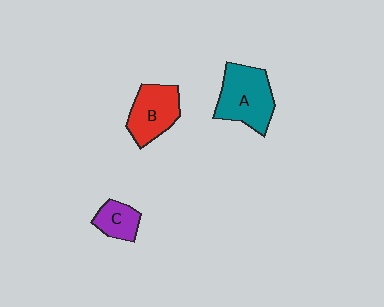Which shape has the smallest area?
Shape C (purple).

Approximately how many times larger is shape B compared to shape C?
Approximately 1.7 times.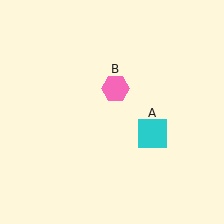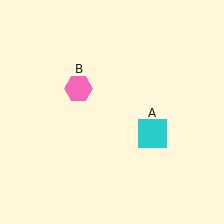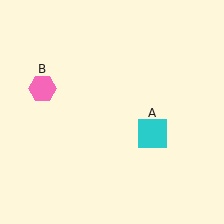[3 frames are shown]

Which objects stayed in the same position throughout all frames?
Cyan square (object A) remained stationary.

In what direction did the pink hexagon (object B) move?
The pink hexagon (object B) moved left.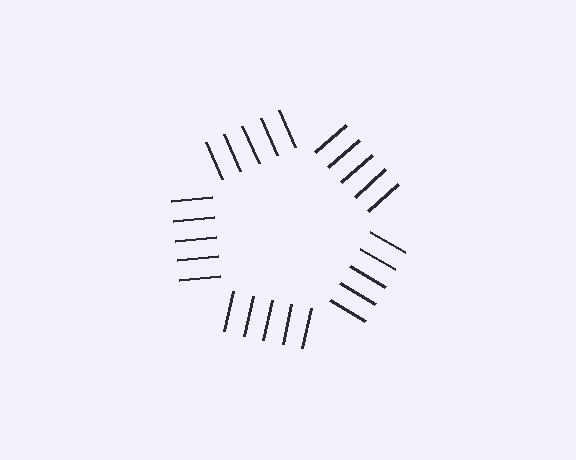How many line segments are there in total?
25 — 5 along each of the 5 edges.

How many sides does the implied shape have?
5 sides — the line-ends trace a pentagon.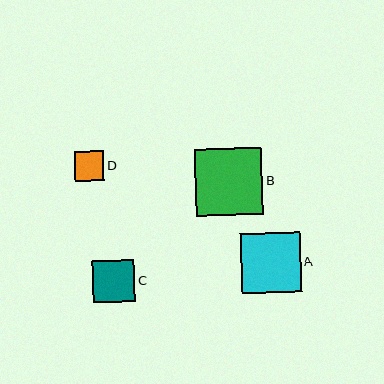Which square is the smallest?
Square D is the smallest with a size of approximately 29 pixels.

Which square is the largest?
Square B is the largest with a size of approximately 67 pixels.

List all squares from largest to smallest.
From largest to smallest: B, A, C, D.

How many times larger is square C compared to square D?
Square C is approximately 1.4 times the size of square D.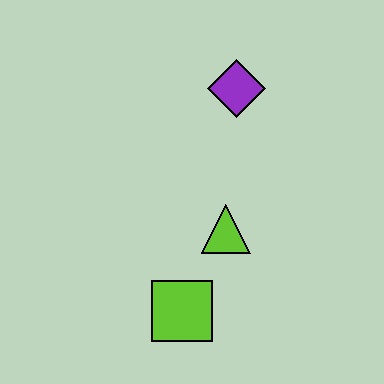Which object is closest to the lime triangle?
The lime square is closest to the lime triangle.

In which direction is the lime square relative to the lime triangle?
The lime square is below the lime triangle.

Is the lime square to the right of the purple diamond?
No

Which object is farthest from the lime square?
The purple diamond is farthest from the lime square.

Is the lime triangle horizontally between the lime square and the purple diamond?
Yes